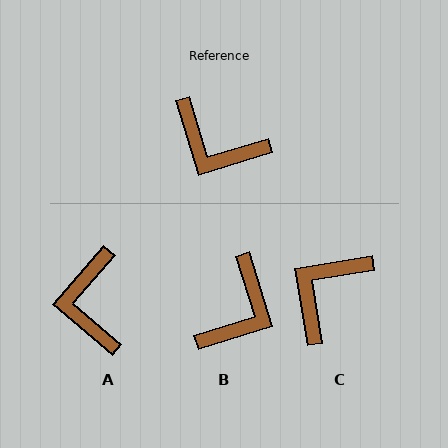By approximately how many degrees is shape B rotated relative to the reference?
Approximately 90 degrees counter-clockwise.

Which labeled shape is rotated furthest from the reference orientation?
C, about 97 degrees away.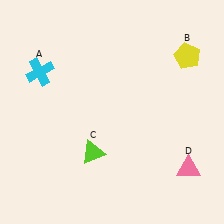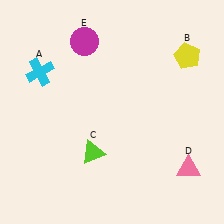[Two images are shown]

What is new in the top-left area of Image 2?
A magenta circle (E) was added in the top-left area of Image 2.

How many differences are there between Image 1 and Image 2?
There is 1 difference between the two images.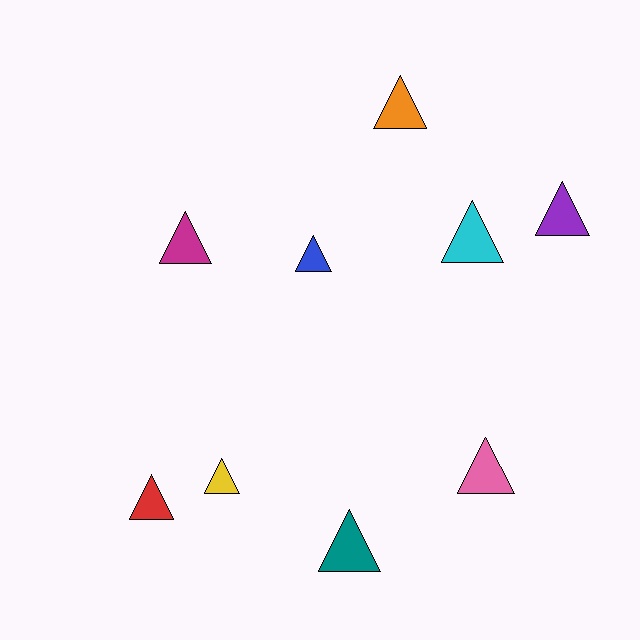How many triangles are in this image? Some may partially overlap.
There are 9 triangles.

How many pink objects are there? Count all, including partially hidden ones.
There is 1 pink object.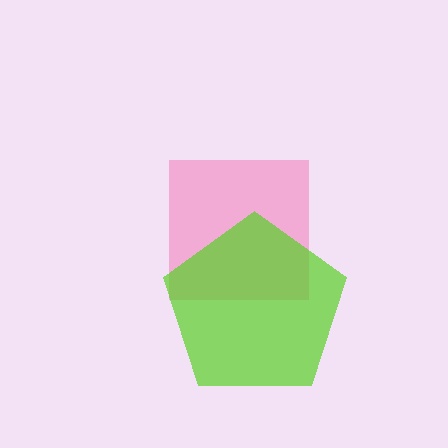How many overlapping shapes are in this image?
There are 2 overlapping shapes in the image.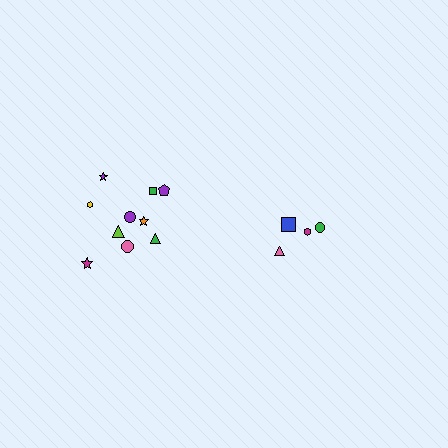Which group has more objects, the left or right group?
The left group.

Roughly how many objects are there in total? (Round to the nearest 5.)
Roughly 15 objects in total.